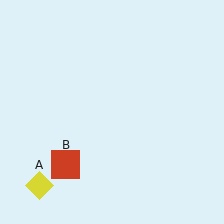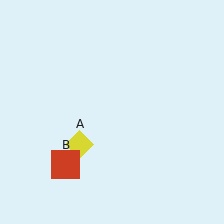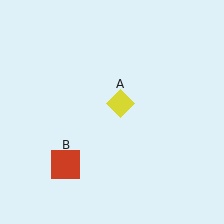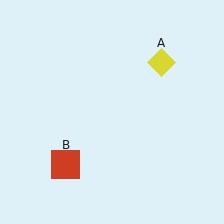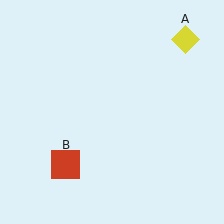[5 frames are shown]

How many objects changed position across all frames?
1 object changed position: yellow diamond (object A).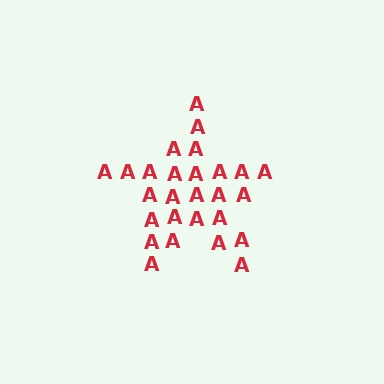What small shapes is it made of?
It is made of small letter A's.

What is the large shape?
The large shape is a star.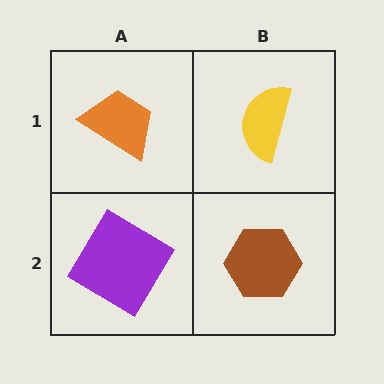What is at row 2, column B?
A brown hexagon.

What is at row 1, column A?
An orange trapezoid.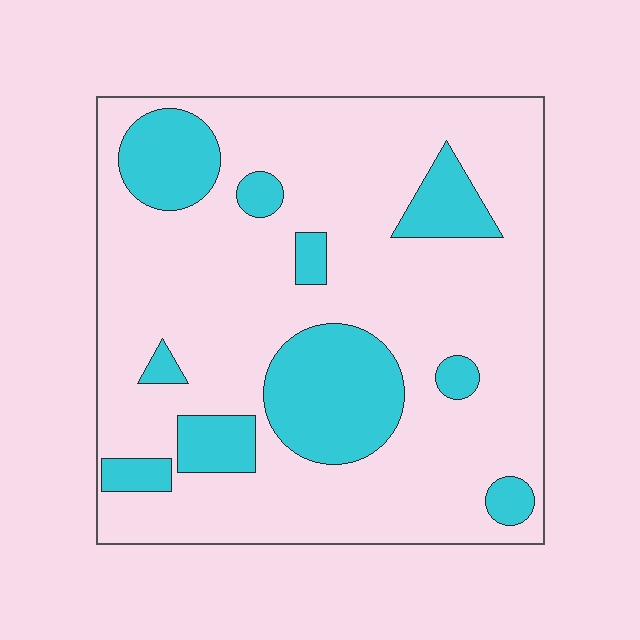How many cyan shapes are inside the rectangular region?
10.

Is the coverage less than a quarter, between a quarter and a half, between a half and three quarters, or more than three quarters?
Less than a quarter.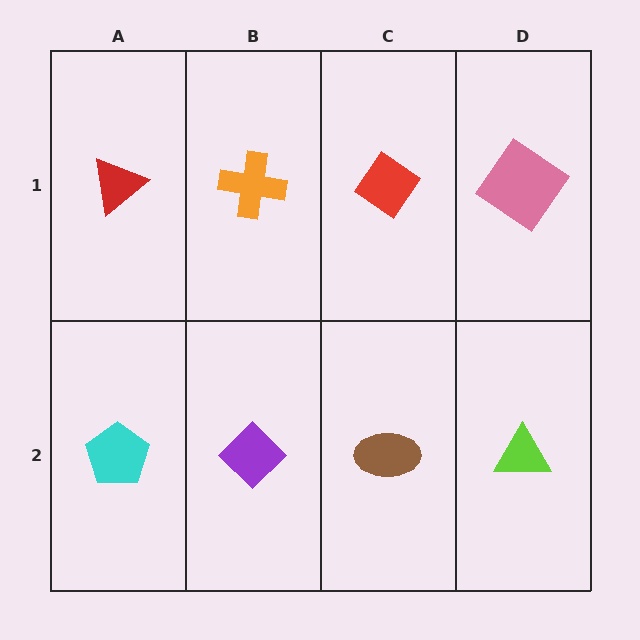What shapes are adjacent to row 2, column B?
An orange cross (row 1, column B), a cyan pentagon (row 2, column A), a brown ellipse (row 2, column C).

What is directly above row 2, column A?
A red triangle.